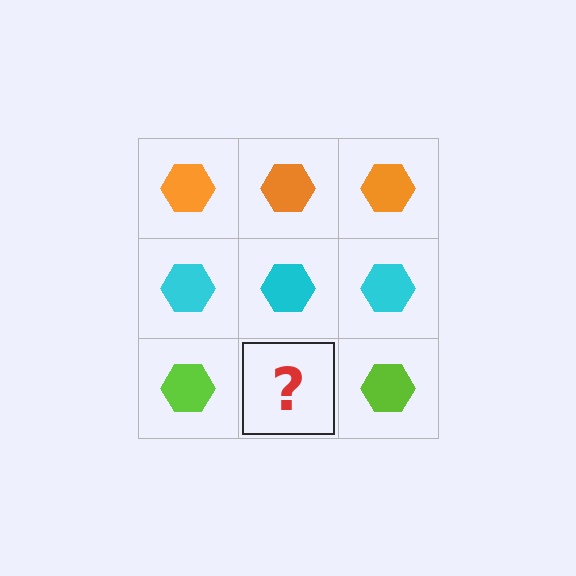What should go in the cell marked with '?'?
The missing cell should contain a lime hexagon.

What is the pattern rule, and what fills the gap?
The rule is that each row has a consistent color. The gap should be filled with a lime hexagon.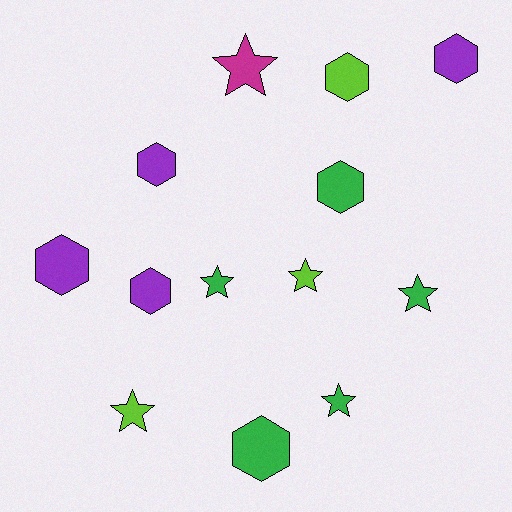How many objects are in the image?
There are 13 objects.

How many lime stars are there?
There are 2 lime stars.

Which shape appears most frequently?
Hexagon, with 7 objects.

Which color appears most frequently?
Green, with 5 objects.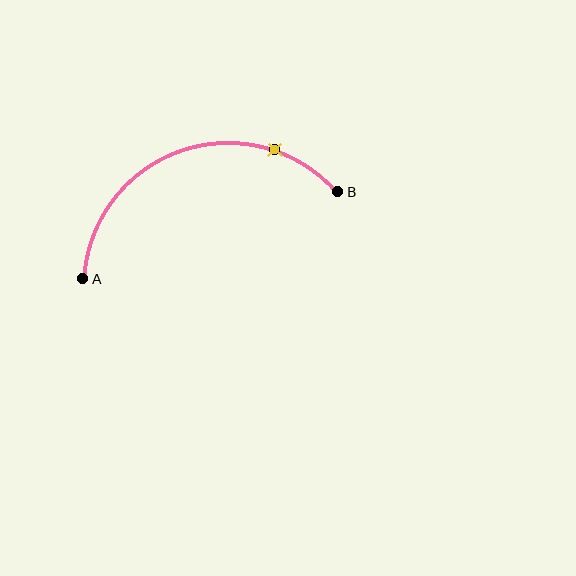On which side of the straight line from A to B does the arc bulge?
The arc bulges above the straight line connecting A and B.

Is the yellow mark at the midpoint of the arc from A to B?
No. The yellow mark lies on the arc but is closer to endpoint B. The arc midpoint would be at the point on the curve equidistant along the arc from both A and B.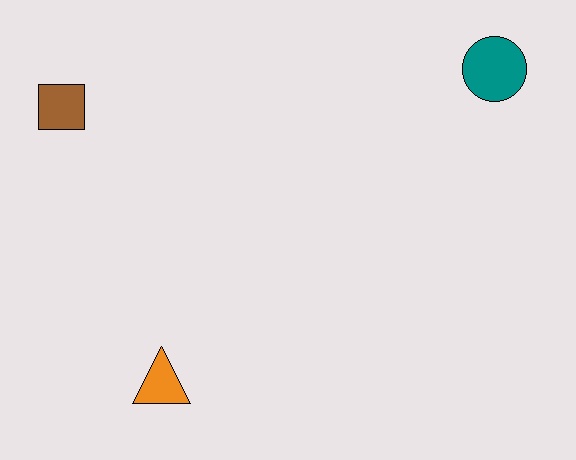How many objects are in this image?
There are 3 objects.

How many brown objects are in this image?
There is 1 brown object.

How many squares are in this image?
There is 1 square.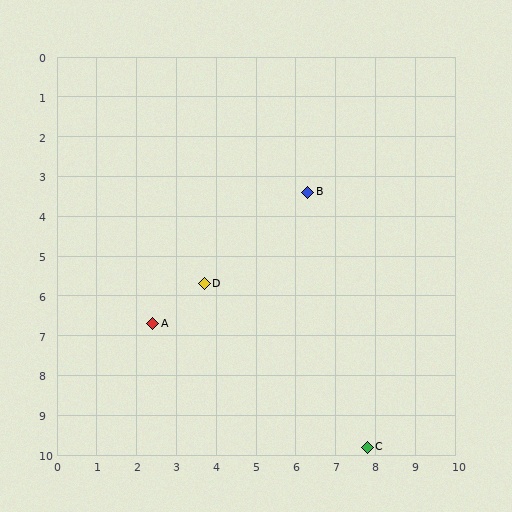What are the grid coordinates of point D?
Point D is at approximately (3.7, 5.7).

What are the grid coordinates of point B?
Point B is at approximately (6.3, 3.4).